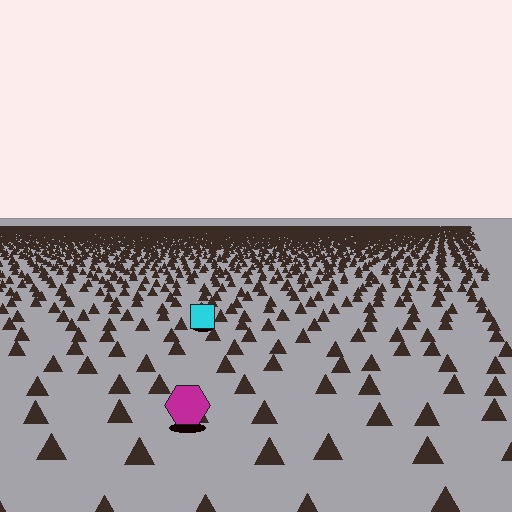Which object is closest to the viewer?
The magenta hexagon is closest. The texture marks near it are larger and more spread out.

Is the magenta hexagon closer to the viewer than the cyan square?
Yes. The magenta hexagon is closer — you can tell from the texture gradient: the ground texture is coarser near it.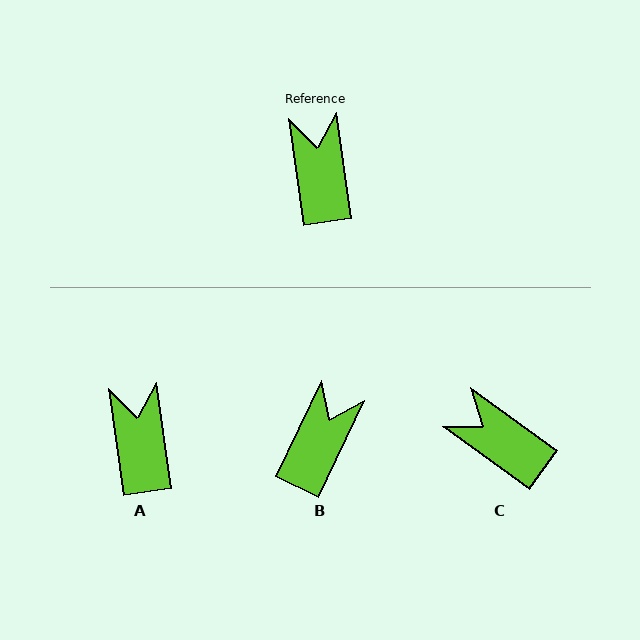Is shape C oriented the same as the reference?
No, it is off by about 46 degrees.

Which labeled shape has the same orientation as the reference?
A.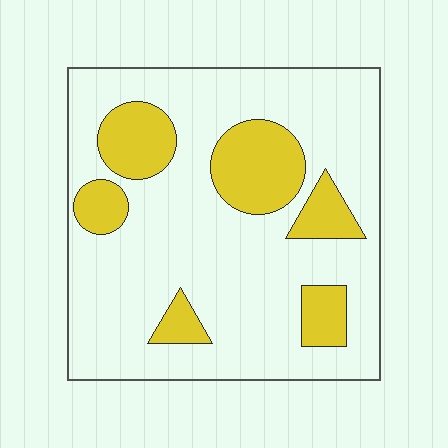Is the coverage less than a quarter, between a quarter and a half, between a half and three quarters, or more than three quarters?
Less than a quarter.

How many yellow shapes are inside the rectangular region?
6.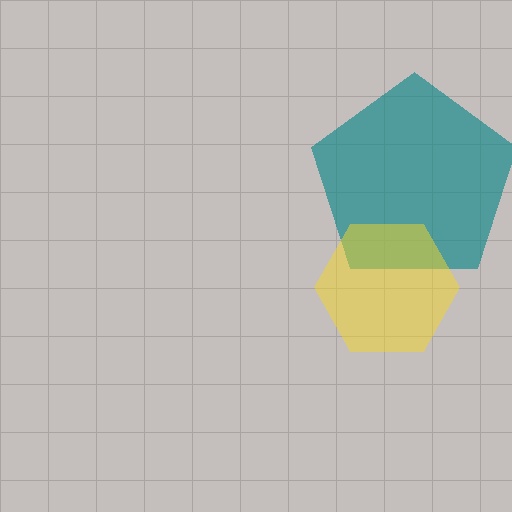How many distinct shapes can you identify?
There are 2 distinct shapes: a teal pentagon, a yellow hexagon.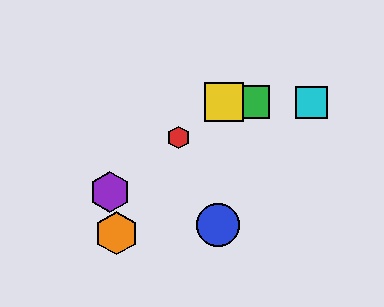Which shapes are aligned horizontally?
The green square, the yellow square, the cyan square are aligned horizontally.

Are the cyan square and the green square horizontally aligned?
Yes, both are at y≈102.